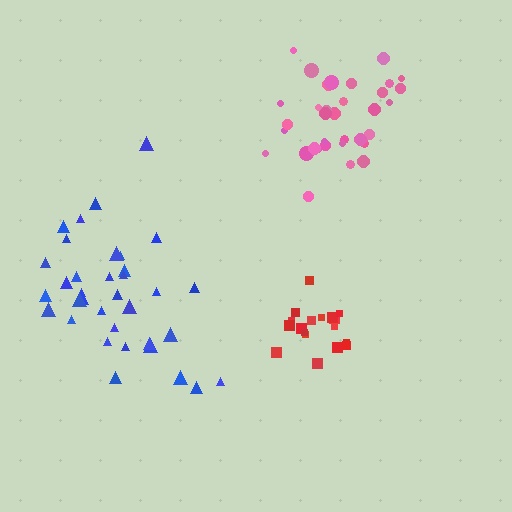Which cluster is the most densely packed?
Red.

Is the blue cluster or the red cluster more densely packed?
Red.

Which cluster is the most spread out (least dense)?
Blue.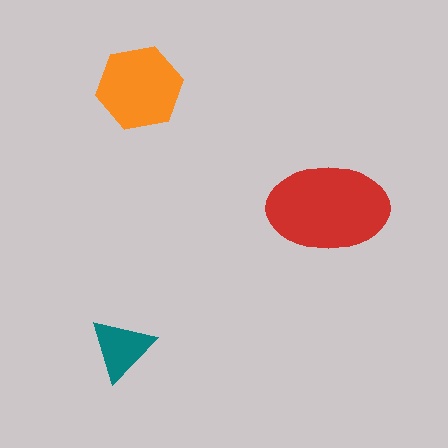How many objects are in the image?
There are 3 objects in the image.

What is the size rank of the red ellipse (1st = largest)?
1st.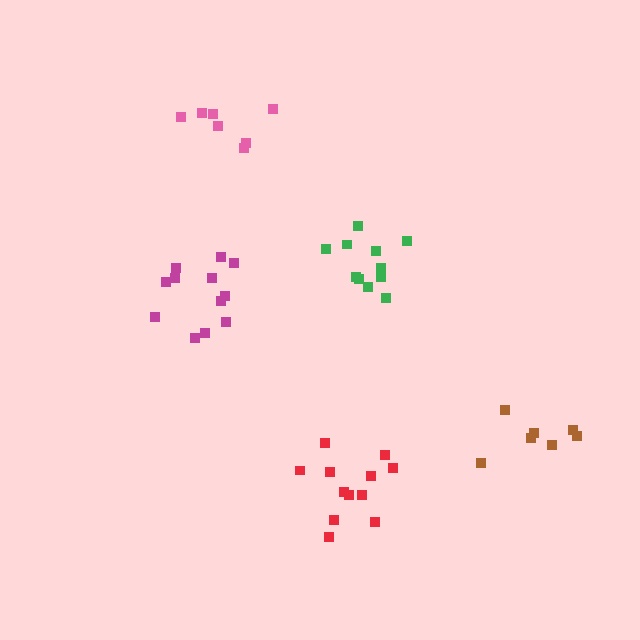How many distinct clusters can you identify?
There are 5 distinct clusters.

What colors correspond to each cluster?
The clusters are colored: green, pink, brown, red, magenta.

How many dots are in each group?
Group 1: 11 dots, Group 2: 7 dots, Group 3: 7 dots, Group 4: 12 dots, Group 5: 12 dots (49 total).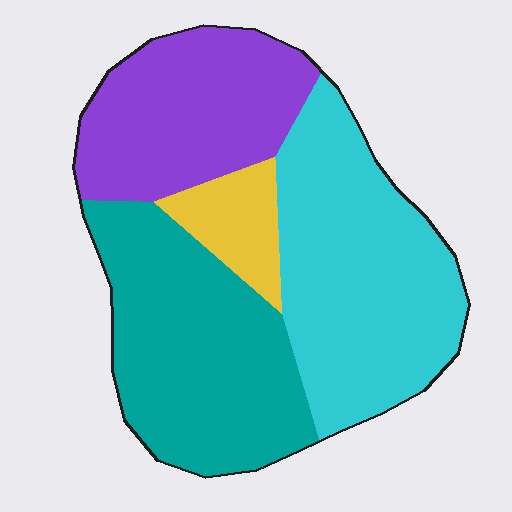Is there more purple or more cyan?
Cyan.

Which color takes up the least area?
Yellow, at roughly 10%.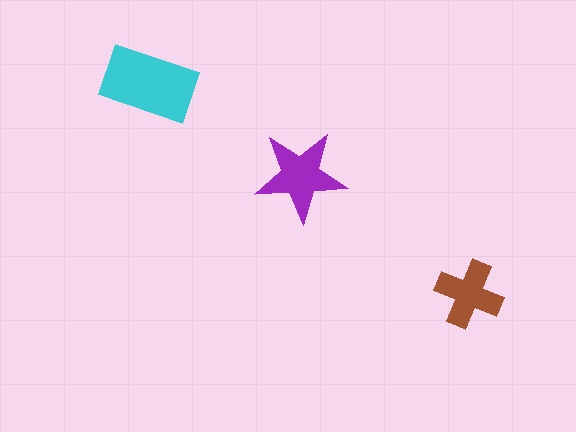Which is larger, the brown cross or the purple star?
The purple star.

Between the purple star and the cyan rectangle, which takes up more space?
The cyan rectangle.